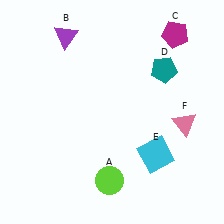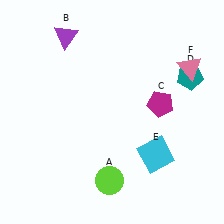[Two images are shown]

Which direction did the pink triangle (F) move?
The pink triangle (F) moved up.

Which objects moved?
The objects that moved are: the magenta pentagon (C), the teal pentagon (D), the pink triangle (F).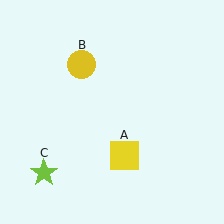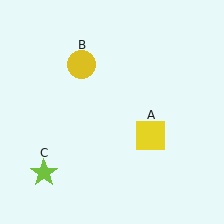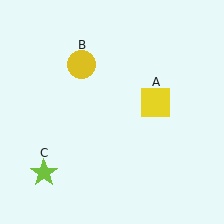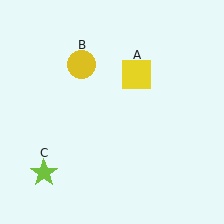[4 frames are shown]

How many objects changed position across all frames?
1 object changed position: yellow square (object A).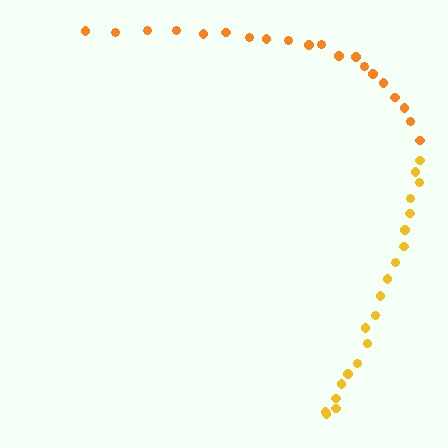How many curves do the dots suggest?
There are 2 distinct paths.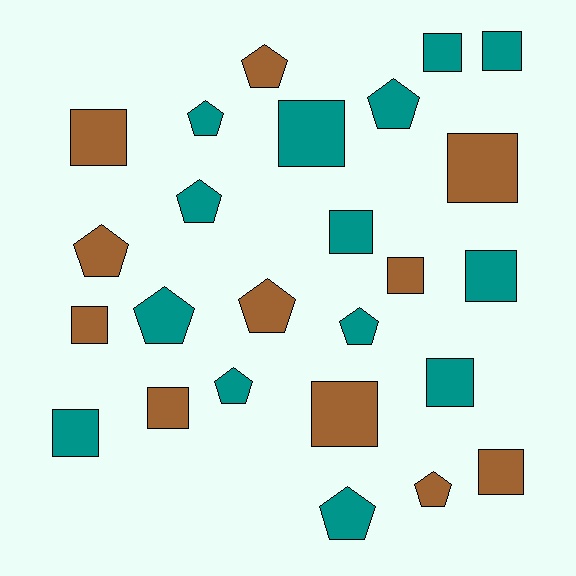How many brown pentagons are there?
There are 4 brown pentagons.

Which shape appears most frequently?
Square, with 14 objects.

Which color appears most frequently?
Teal, with 14 objects.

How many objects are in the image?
There are 25 objects.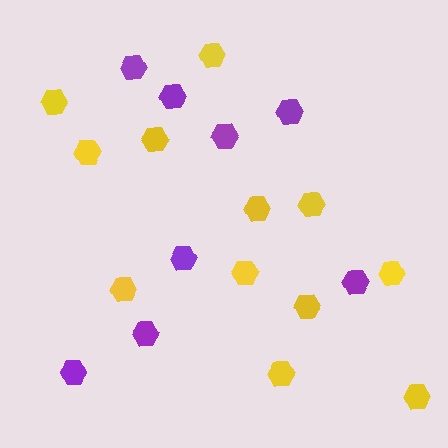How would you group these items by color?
There are 2 groups: one group of yellow hexagons (12) and one group of purple hexagons (8).